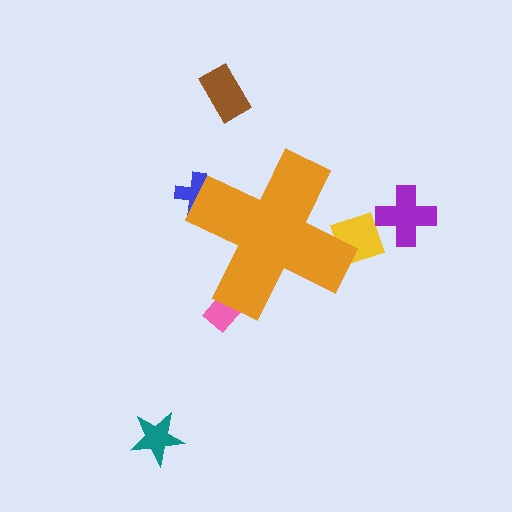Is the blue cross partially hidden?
Yes, the blue cross is partially hidden behind the orange cross.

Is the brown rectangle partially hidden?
No, the brown rectangle is fully visible.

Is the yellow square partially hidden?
Yes, the yellow square is partially hidden behind the orange cross.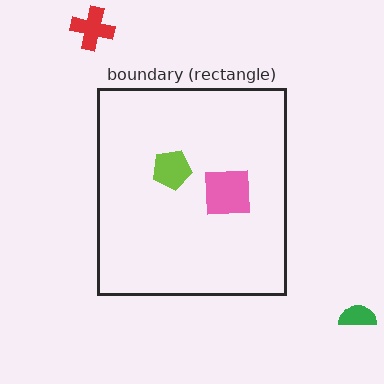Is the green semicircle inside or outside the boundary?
Outside.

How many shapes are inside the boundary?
2 inside, 2 outside.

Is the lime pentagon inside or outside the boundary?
Inside.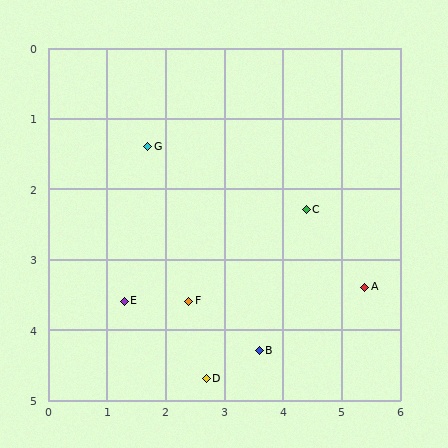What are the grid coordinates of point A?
Point A is at approximately (5.4, 3.4).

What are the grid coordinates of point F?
Point F is at approximately (2.4, 3.6).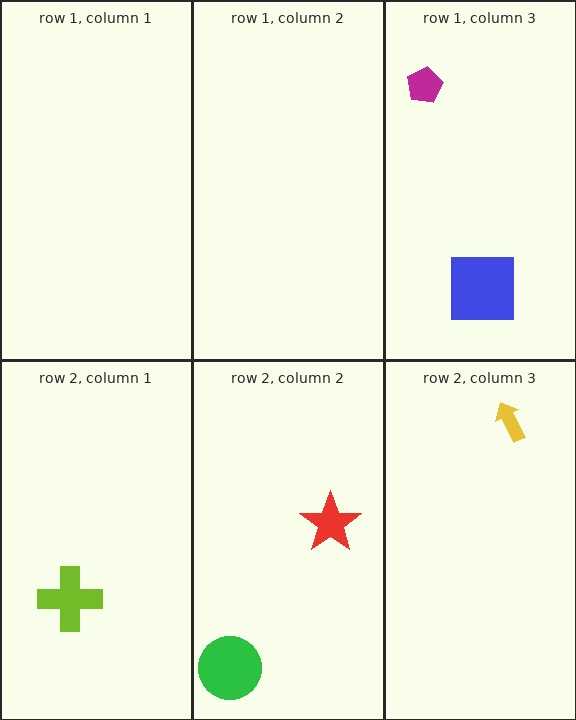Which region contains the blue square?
The row 1, column 3 region.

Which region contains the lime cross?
The row 2, column 1 region.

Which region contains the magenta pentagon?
The row 1, column 3 region.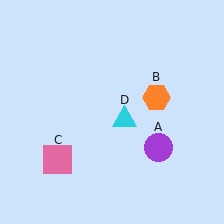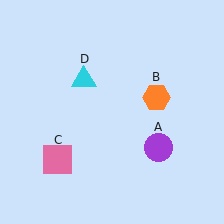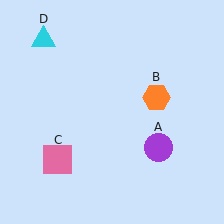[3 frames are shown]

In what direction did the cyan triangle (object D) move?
The cyan triangle (object D) moved up and to the left.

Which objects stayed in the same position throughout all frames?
Purple circle (object A) and orange hexagon (object B) and pink square (object C) remained stationary.